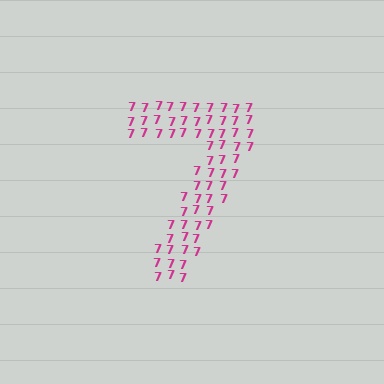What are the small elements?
The small elements are digit 7's.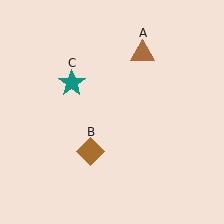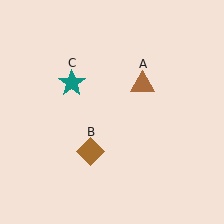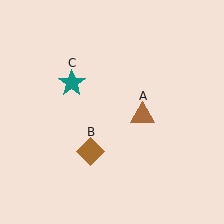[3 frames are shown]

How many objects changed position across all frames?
1 object changed position: brown triangle (object A).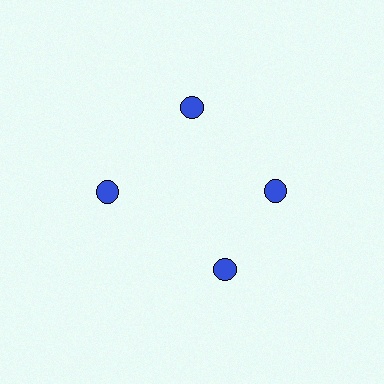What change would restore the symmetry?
The symmetry would be restored by rotating it back into even spacing with its neighbors so that all 4 circles sit at equal angles and equal distance from the center.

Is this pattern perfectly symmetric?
No. The 4 blue circles are arranged in a ring, but one element near the 6 o'clock position is rotated out of alignment along the ring, breaking the 4-fold rotational symmetry.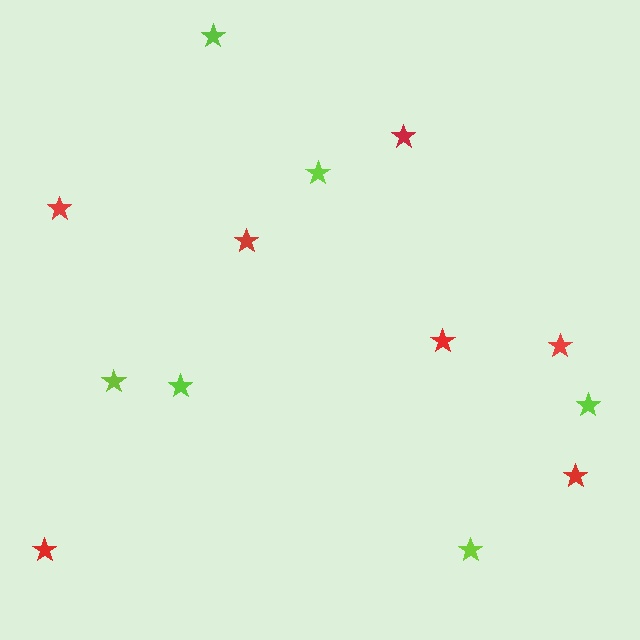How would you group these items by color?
There are 2 groups: one group of red stars (7) and one group of lime stars (6).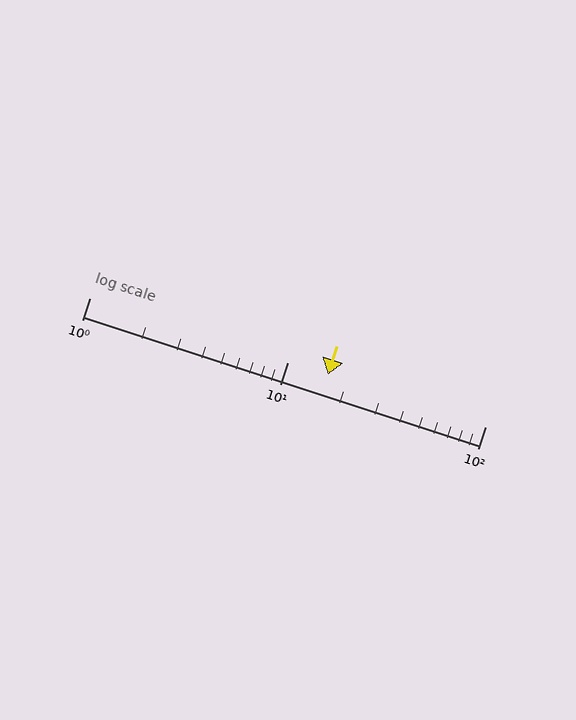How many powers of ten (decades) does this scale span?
The scale spans 2 decades, from 1 to 100.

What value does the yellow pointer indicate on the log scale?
The pointer indicates approximately 16.